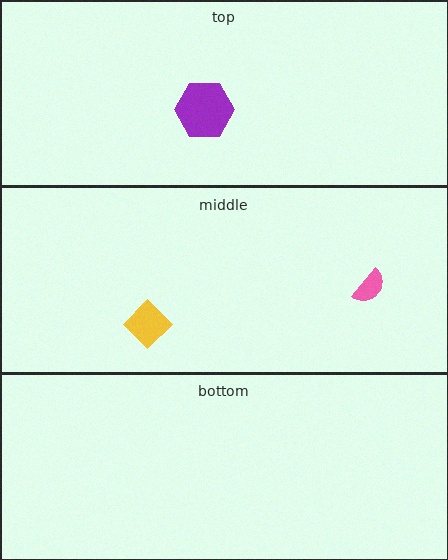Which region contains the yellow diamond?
The middle region.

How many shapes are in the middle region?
2.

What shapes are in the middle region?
The pink semicircle, the yellow diamond.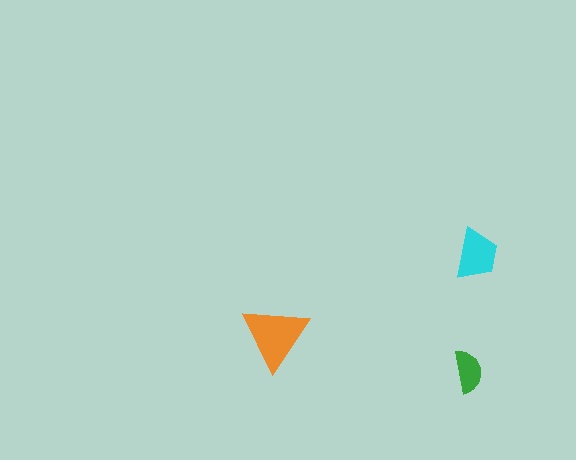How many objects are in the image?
There are 3 objects in the image.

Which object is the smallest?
The green semicircle.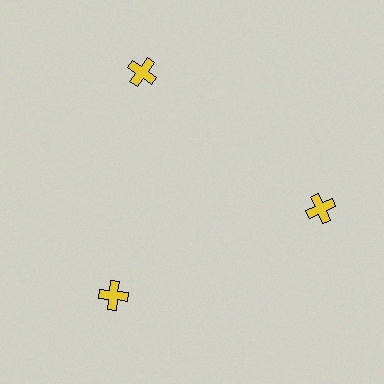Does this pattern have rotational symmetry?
Yes, this pattern has 3-fold rotational symmetry. It looks the same after rotating 120 degrees around the center.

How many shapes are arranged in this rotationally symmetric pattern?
There are 3 shapes, arranged in 3 groups of 1.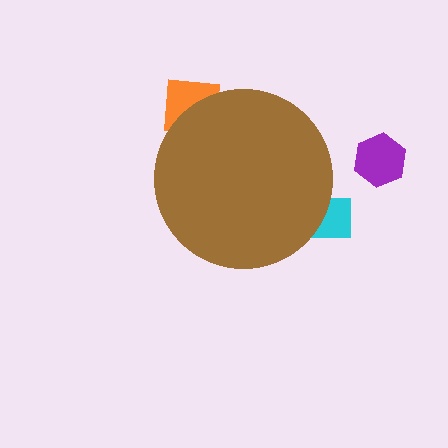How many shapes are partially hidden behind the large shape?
2 shapes are partially hidden.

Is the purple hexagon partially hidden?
No, the purple hexagon is fully visible.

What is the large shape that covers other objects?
A brown circle.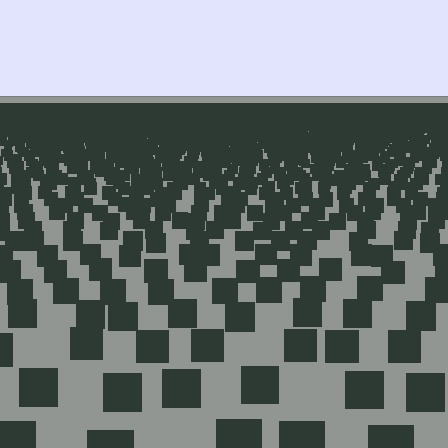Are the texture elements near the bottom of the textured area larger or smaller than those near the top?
Larger. Near the bottom, elements are closer to the viewer and appear at a bigger on-screen size.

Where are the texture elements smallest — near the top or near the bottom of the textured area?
Near the top.